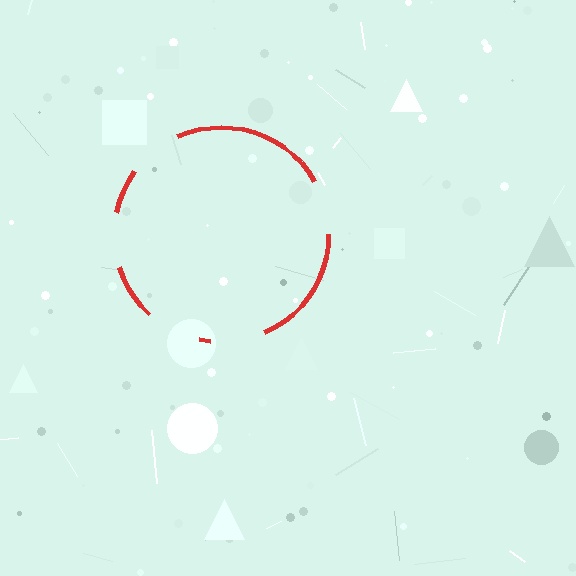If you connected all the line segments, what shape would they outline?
They would outline a circle.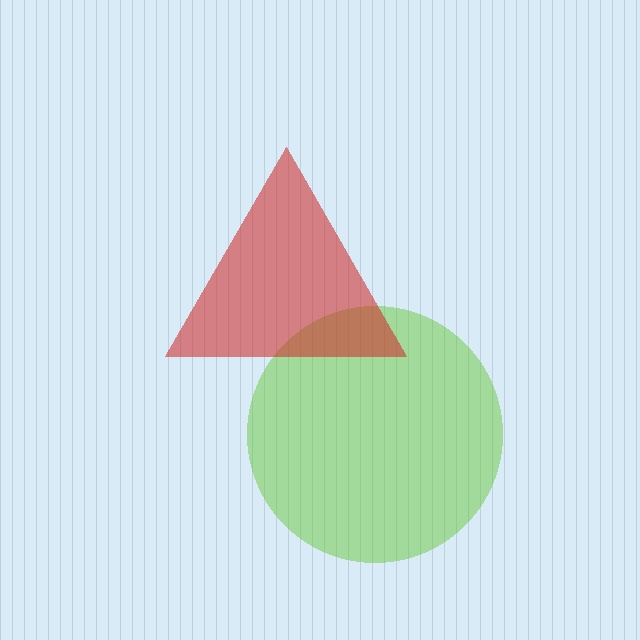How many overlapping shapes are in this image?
There are 2 overlapping shapes in the image.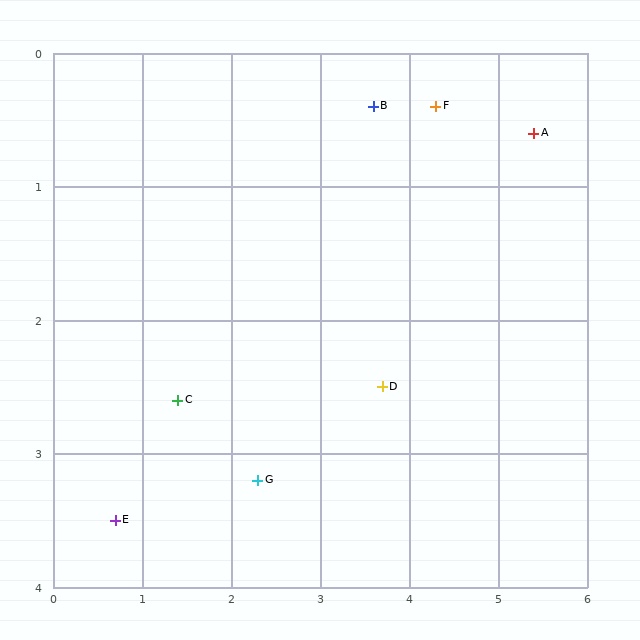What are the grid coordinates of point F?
Point F is at approximately (4.3, 0.4).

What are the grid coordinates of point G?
Point G is at approximately (2.3, 3.2).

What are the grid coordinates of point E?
Point E is at approximately (0.7, 3.5).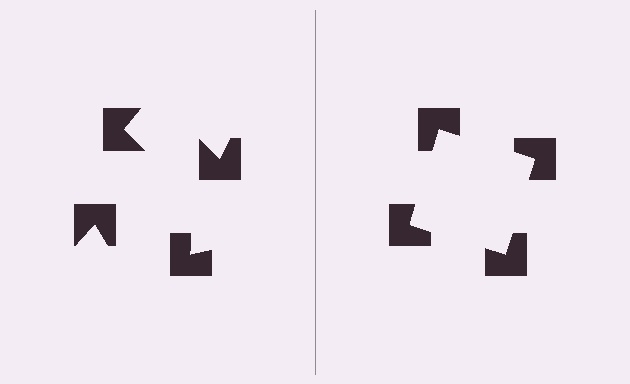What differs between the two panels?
The notched squares are positioned identically on both sides; only the wedge orientations differ. On the right they align to a square; on the left they are misaligned.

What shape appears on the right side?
An illusory square.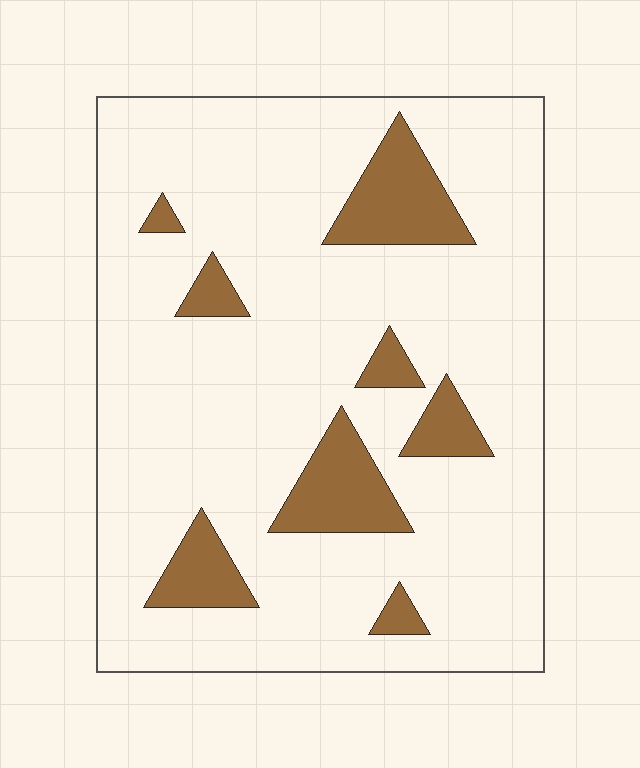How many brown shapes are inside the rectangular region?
8.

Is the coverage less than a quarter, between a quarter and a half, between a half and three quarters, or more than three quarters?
Less than a quarter.